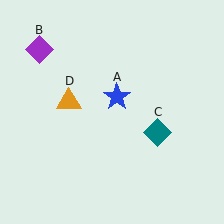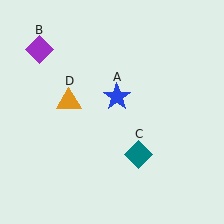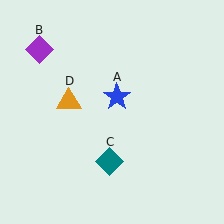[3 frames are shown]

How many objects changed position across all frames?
1 object changed position: teal diamond (object C).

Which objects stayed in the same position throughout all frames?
Blue star (object A) and purple diamond (object B) and orange triangle (object D) remained stationary.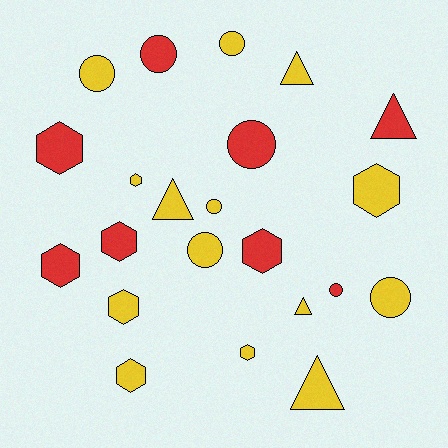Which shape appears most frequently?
Hexagon, with 9 objects.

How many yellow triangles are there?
There are 4 yellow triangles.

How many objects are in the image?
There are 22 objects.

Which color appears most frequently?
Yellow, with 14 objects.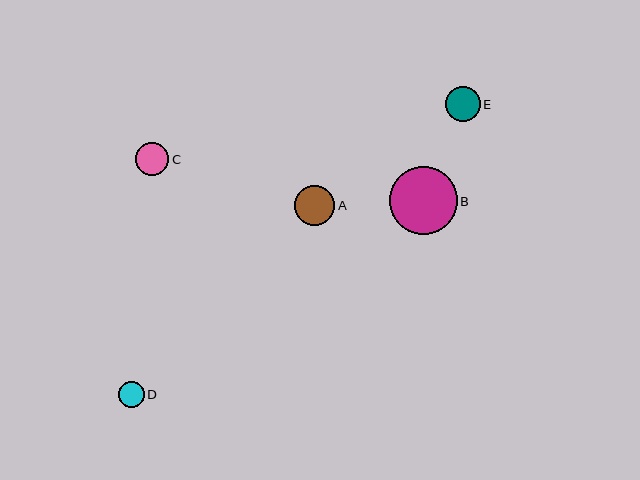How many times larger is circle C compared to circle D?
Circle C is approximately 1.3 times the size of circle D.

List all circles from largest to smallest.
From largest to smallest: B, A, E, C, D.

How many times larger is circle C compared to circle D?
Circle C is approximately 1.3 times the size of circle D.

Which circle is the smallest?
Circle D is the smallest with a size of approximately 25 pixels.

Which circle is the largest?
Circle B is the largest with a size of approximately 68 pixels.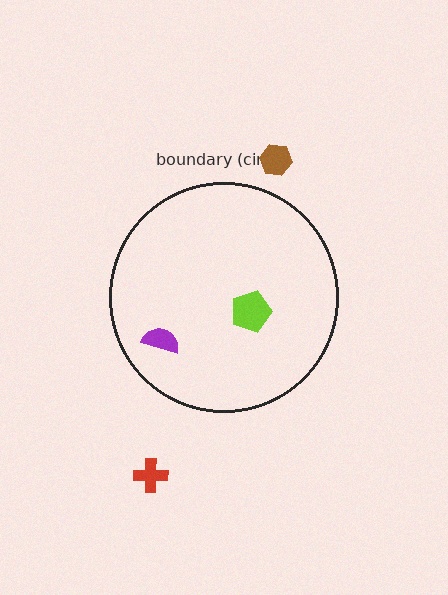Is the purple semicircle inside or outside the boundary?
Inside.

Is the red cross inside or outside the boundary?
Outside.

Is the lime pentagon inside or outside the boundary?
Inside.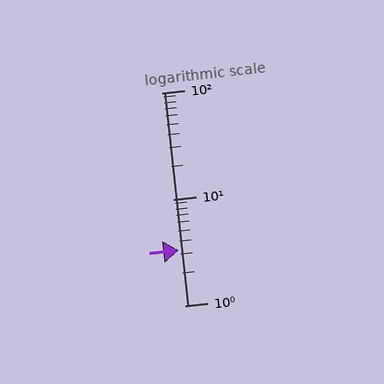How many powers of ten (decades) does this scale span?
The scale spans 2 decades, from 1 to 100.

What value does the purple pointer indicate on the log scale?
The pointer indicates approximately 3.3.